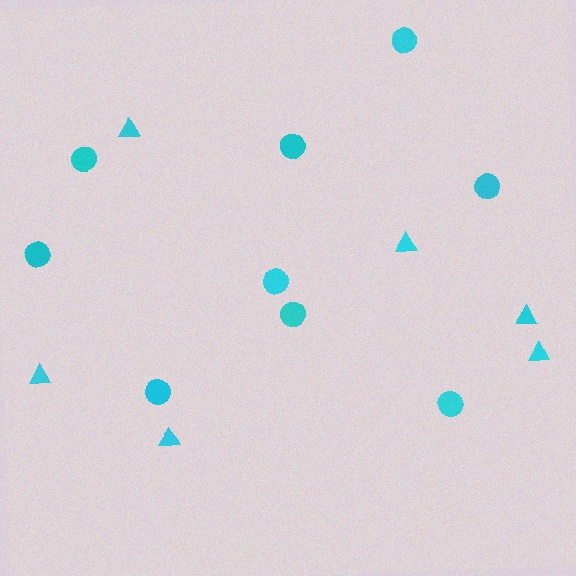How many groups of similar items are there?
There are 2 groups: one group of circles (9) and one group of triangles (6).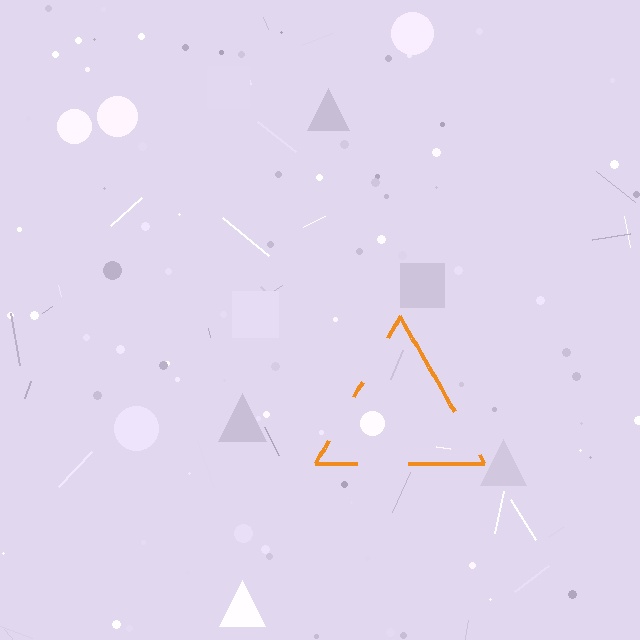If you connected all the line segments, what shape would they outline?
They would outline a triangle.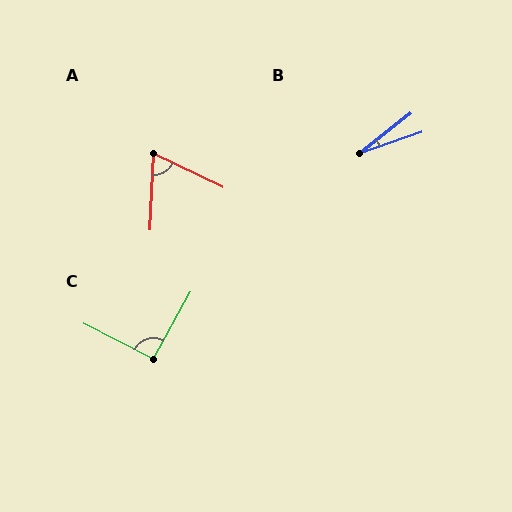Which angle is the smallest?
B, at approximately 20 degrees.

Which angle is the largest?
C, at approximately 92 degrees.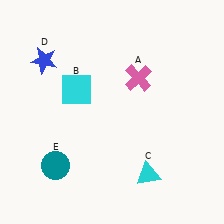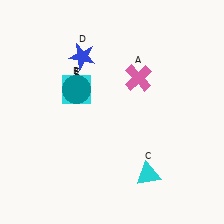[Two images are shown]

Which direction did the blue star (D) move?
The blue star (D) moved right.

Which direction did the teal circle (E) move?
The teal circle (E) moved up.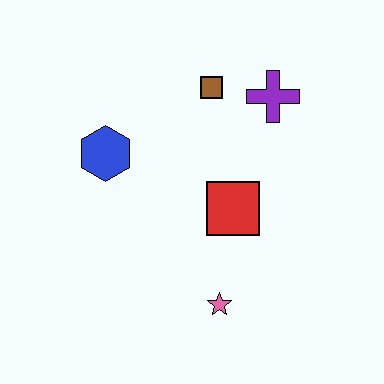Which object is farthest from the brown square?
The pink star is farthest from the brown square.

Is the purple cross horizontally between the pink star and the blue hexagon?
No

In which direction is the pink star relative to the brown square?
The pink star is below the brown square.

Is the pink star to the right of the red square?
No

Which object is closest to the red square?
The pink star is closest to the red square.